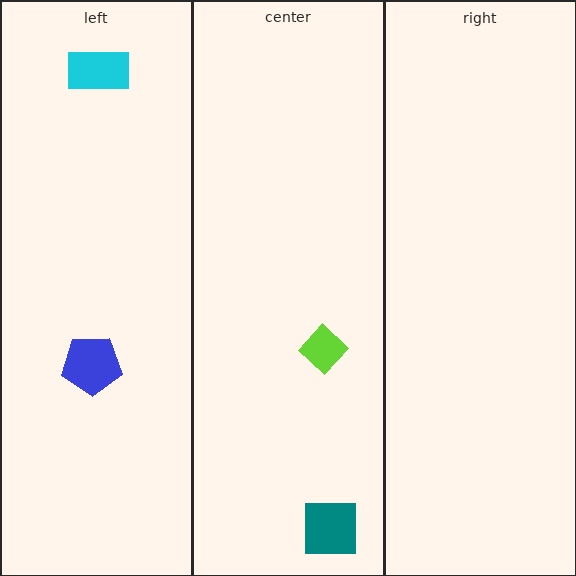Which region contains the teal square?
The center region.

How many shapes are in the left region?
2.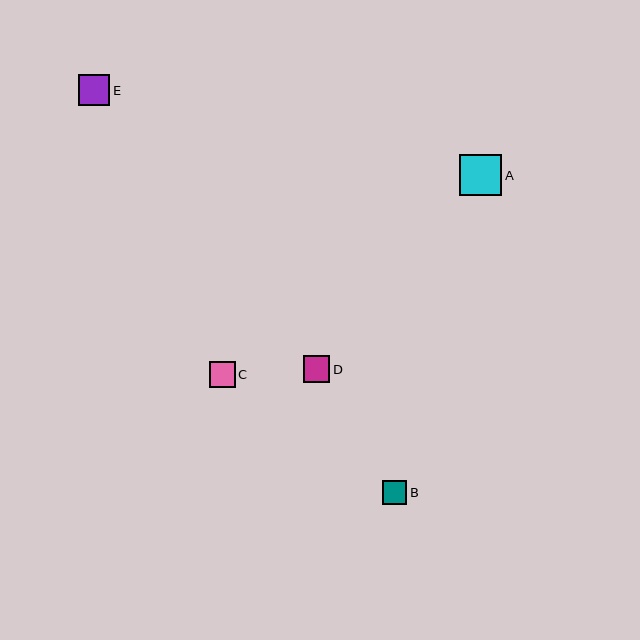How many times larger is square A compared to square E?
Square A is approximately 1.3 times the size of square E.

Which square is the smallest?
Square B is the smallest with a size of approximately 24 pixels.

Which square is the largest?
Square A is the largest with a size of approximately 42 pixels.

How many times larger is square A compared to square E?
Square A is approximately 1.3 times the size of square E.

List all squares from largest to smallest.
From largest to smallest: A, E, D, C, B.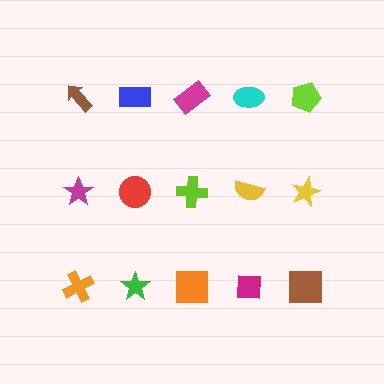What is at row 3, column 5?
A brown square.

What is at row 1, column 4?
A cyan ellipse.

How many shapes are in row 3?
5 shapes.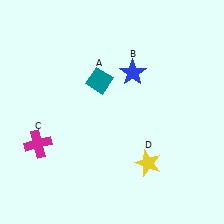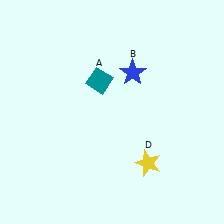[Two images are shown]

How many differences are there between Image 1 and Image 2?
There is 1 difference between the two images.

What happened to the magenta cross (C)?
The magenta cross (C) was removed in Image 2. It was in the bottom-left area of Image 1.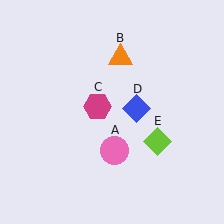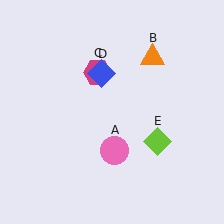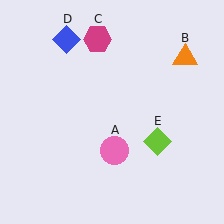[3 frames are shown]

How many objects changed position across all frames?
3 objects changed position: orange triangle (object B), magenta hexagon (object C), blue diamond (object D).